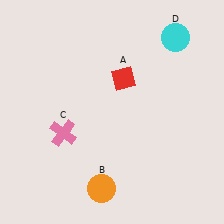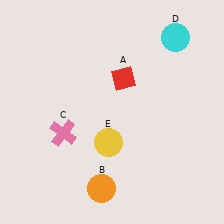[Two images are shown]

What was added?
A yellow circle (E) was added in Image 2.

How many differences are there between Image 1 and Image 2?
There is 1 difference between the two images.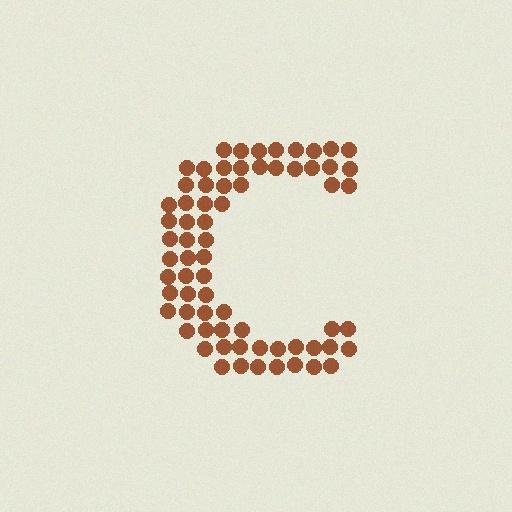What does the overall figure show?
The overall figure shows the letter C.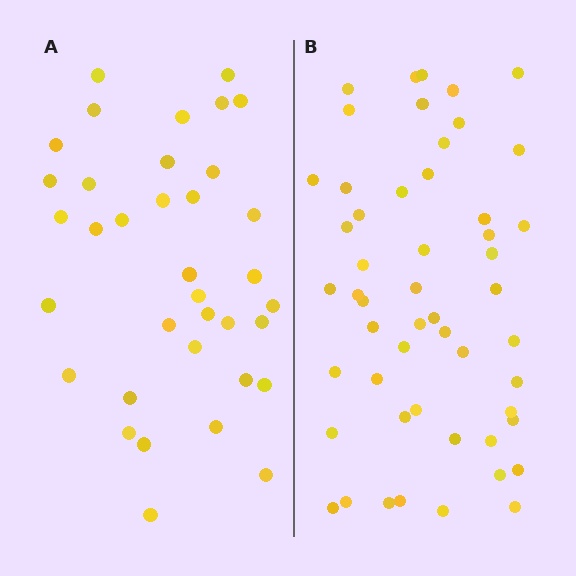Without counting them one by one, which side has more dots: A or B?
Region B (the right region) has more dots.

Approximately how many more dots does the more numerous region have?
Region B has approximately 15 more dots than region A.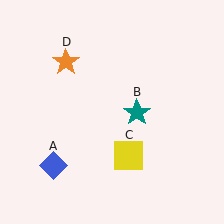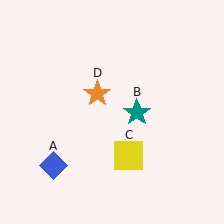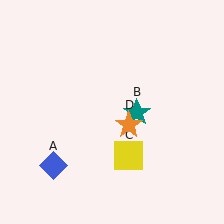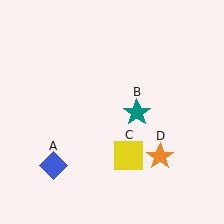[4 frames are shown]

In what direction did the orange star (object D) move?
The orange star (object D) moved down and to the right.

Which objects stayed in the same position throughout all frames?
Blue diamond (object A) and teal star (object B) and yellow square (object C) remained stationary.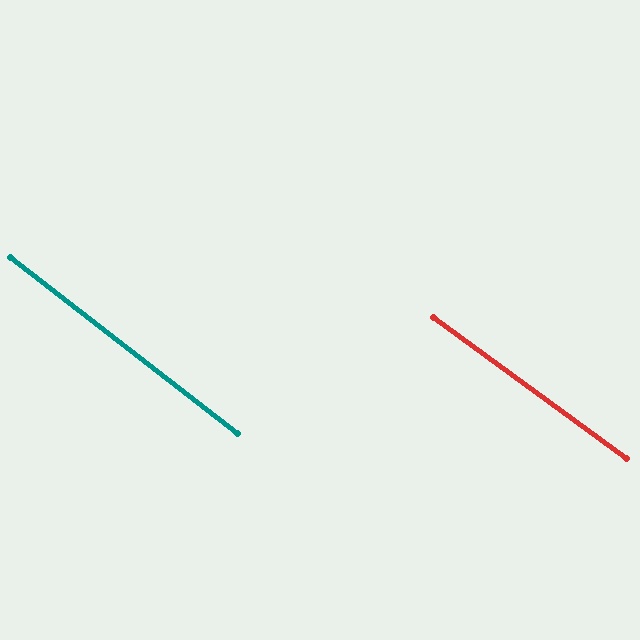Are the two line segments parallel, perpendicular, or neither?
Parallel — their directions differ by only 1.6°.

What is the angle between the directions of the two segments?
Approximately 2 degrees.